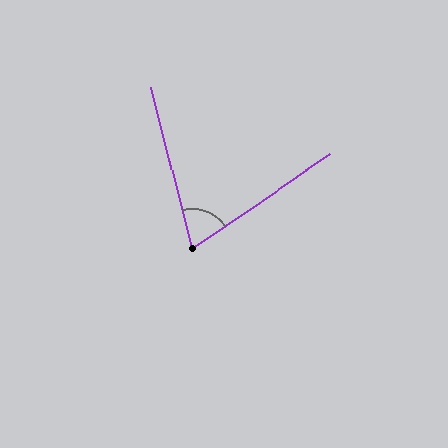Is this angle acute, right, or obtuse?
It is acute.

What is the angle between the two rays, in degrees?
Approximately 70 degrees.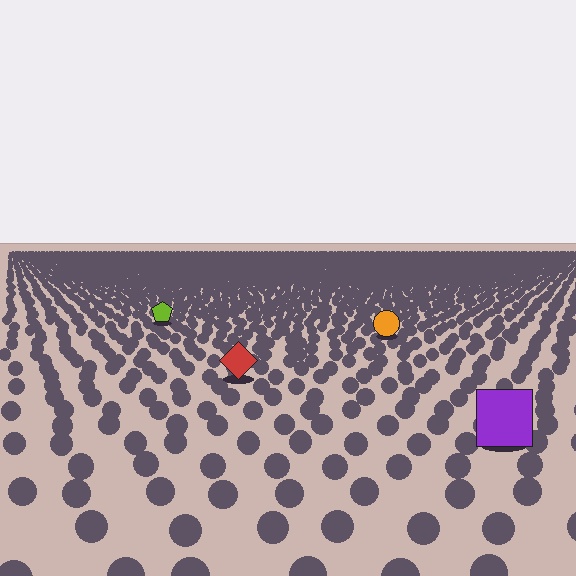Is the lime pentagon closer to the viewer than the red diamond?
No. The red diamond is closer — you can tell from the texture gradient: the ground texture is coarser near it.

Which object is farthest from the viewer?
The lime pentagon is farthest from the viewer. It appears smaller and the ground texture around it is denser.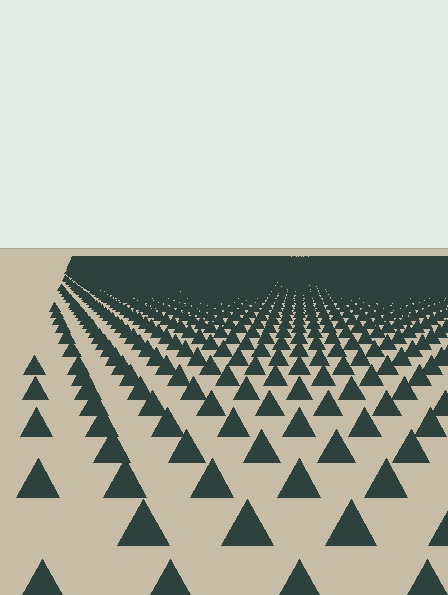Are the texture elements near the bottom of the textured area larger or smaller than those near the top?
Larger. Near the bottom, elements are closer to the viewer and appear at a bigger on-screen size.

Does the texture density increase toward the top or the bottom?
Density increases toward the top.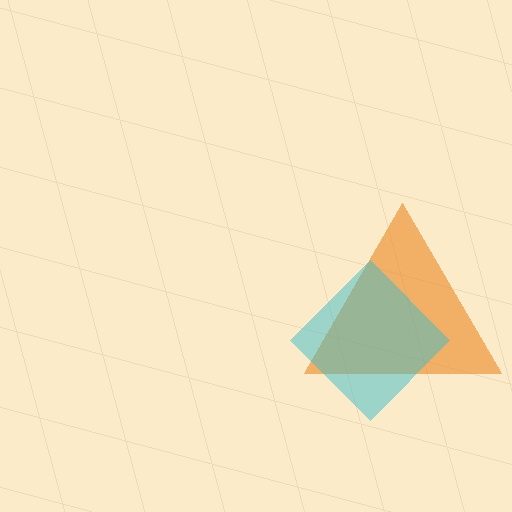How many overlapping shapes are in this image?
There are 2 overlapping shapes in the image.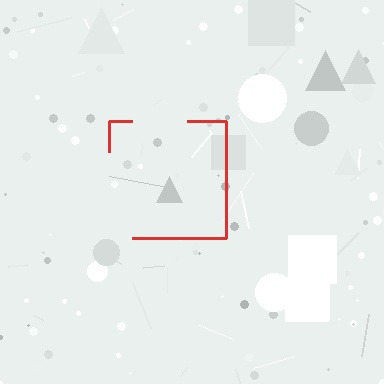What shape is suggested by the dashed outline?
The dashed outline suggests a square.